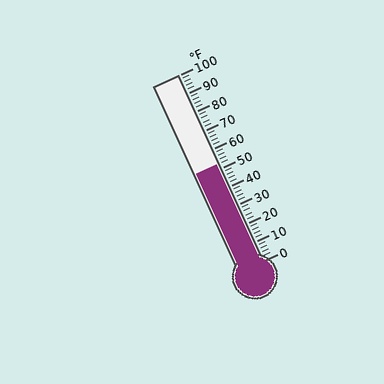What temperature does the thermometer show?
The thermometer shows approximately 52°F.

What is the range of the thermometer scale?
The thermometer scale ranges from 0°F to 100°F.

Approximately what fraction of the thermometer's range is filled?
The thermometer is filled to approximately 50% of its range.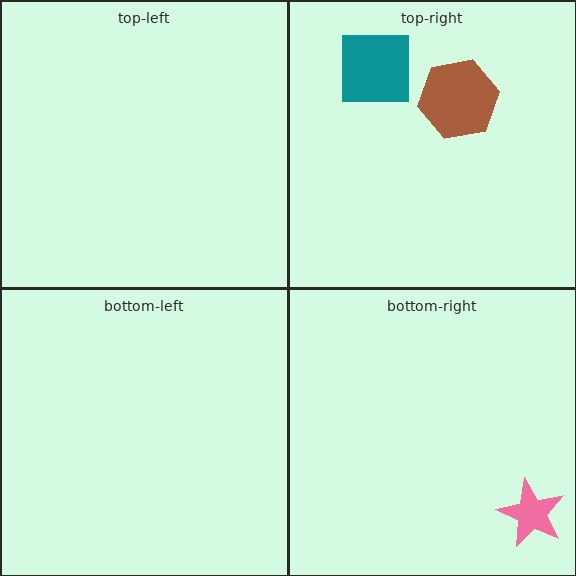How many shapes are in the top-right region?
2.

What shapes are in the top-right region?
The teal square, the brown hexagon.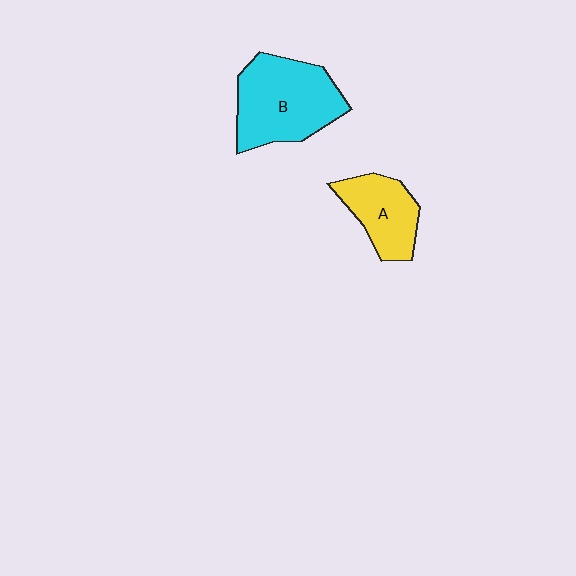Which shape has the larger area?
Shape B (cyan).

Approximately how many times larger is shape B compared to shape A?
Approximately 1.6 times.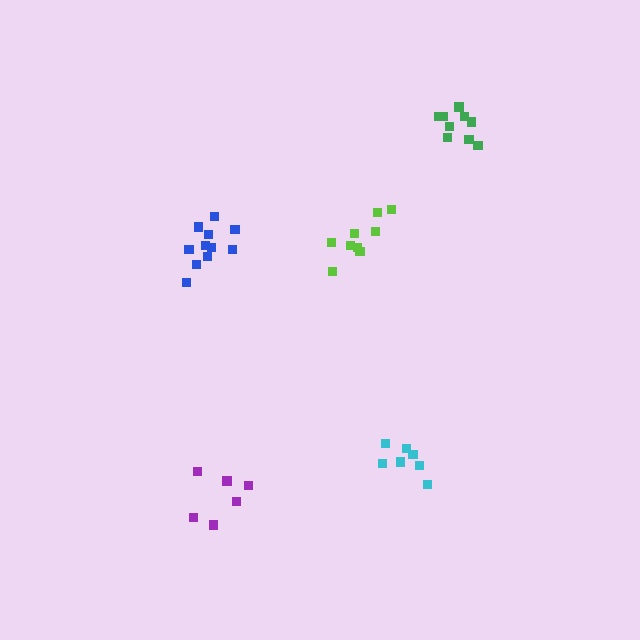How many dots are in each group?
Group 1: 6 dots, Group 2: 10 dots, Group 3: 11 dots, Group 4: 9 dots, Group 5: 7 dots (43 total).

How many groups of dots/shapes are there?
There are 5 groups.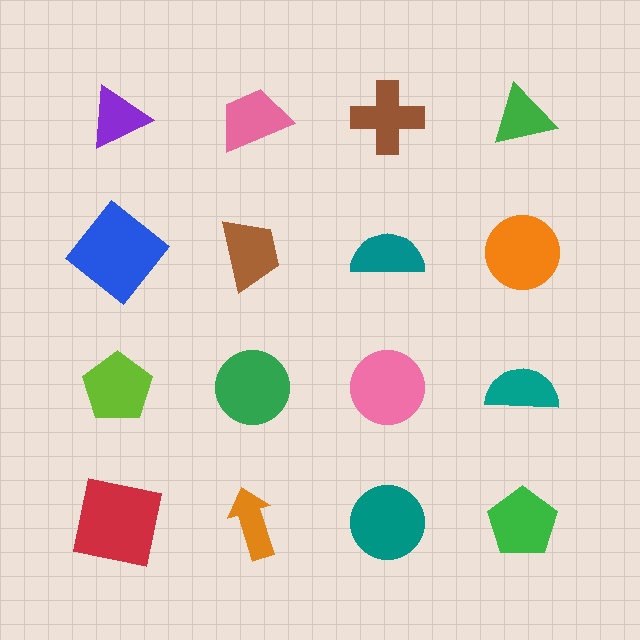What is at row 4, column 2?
An orange arrow.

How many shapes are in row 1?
4 shapes.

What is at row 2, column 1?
A blue diamond.